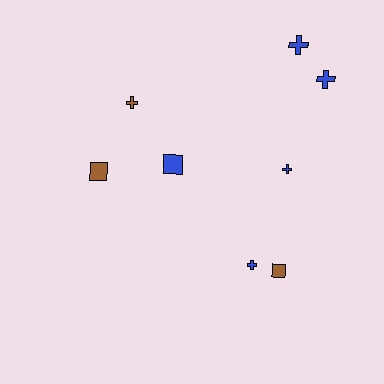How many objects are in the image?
There are 8 objects.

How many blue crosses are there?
There are 4 blue crosses.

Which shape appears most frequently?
Cross, with 5 objects.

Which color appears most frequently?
Blue, with 5 objects.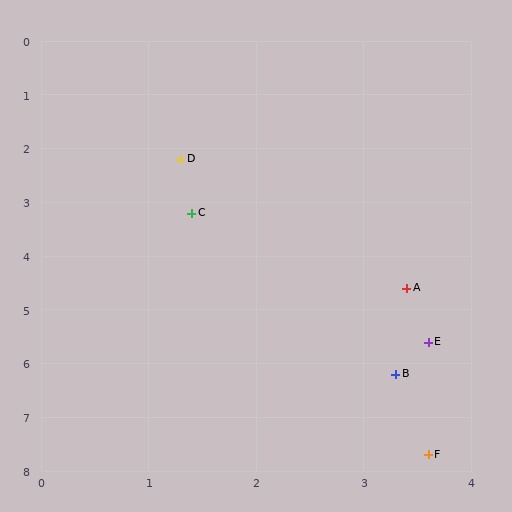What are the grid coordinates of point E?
Point E is at approximately (3.6, 5.6).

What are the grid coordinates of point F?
Point F is at approximately (3.6, 7.7).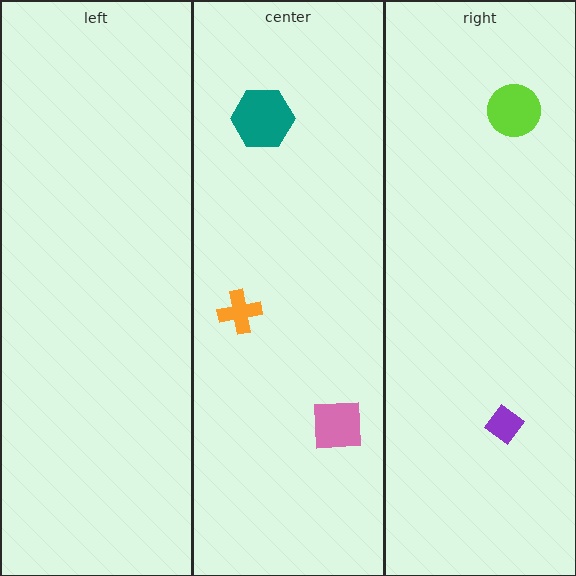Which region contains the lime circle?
The right region.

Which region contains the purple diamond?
The right region.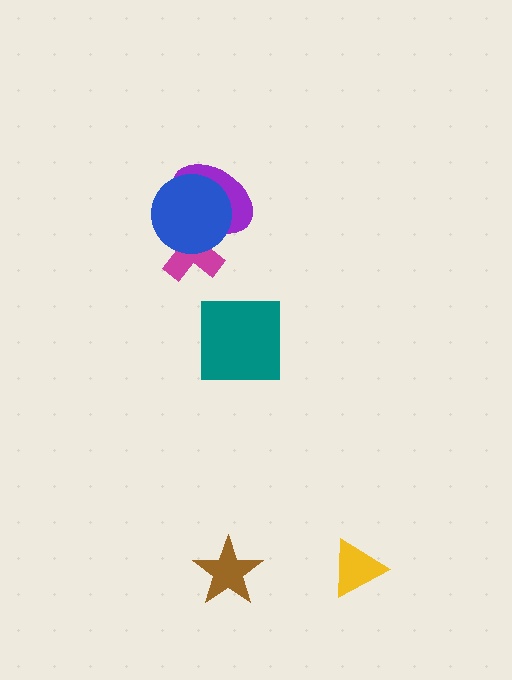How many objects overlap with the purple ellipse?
2 objects overlap with the purple ellipse.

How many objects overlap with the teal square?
0 objects overlap with the teal square.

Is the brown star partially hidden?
No, no other shape covers it.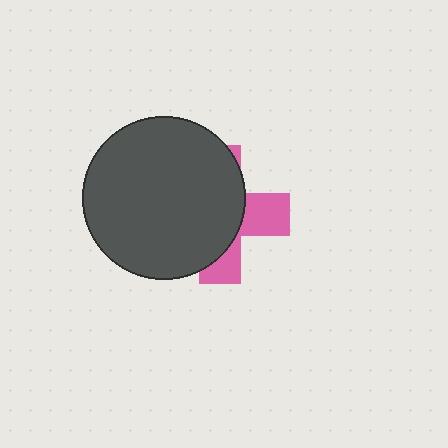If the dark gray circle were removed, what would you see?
You would see the complete pink cross.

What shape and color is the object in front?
The object in front is a dark gray circle.